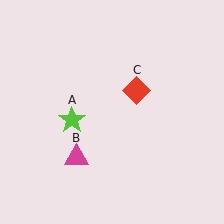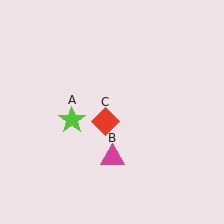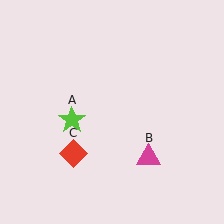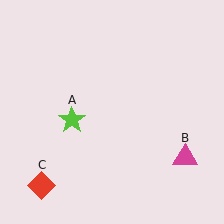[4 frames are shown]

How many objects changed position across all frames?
2 objects changed position: magenta triangle (object B), red diamond (object C).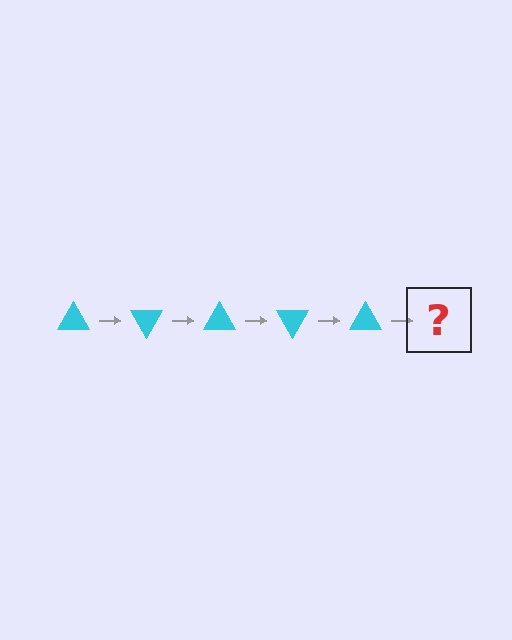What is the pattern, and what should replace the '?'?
The pattern is that the triangle rotates 60 degrees each step. The '?' should be a cyan triangle rotated 300 degrees.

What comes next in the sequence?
The next element should be a cyan triangle rotated 300 degrees.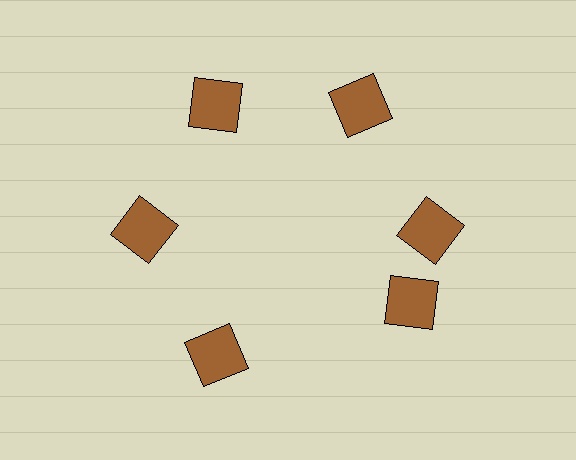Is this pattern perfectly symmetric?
No. The 6 brown squares are arranged in a ring, but one element near the 5 o'clock position is rotated out of alignment along the ring, breaking the 6-fold rotational symmetry.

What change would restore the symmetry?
The symmetry would be restored by rotating it back into even spacing with its neighbors so that all 6 squares sit at equal angles and equal distance from the center.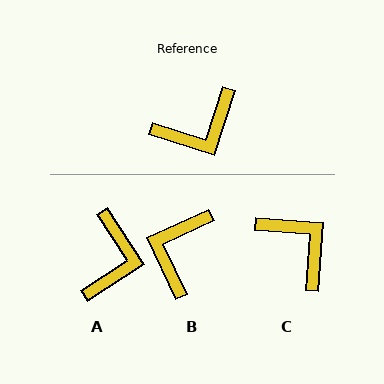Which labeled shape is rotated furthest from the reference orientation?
B, about 137 degrees away.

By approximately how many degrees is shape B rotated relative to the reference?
Approximately 137 degrees clockwise.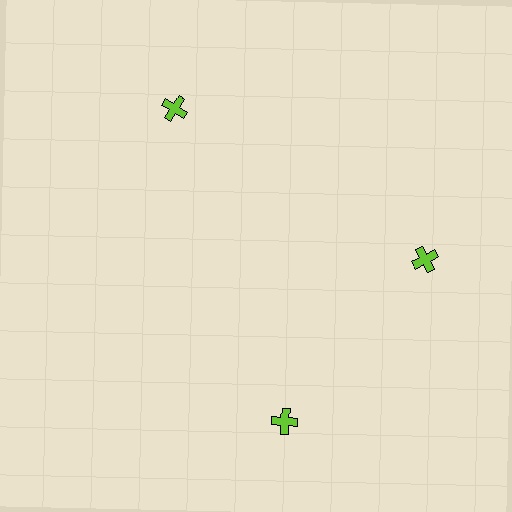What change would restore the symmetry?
The symmetry would be restored by rotating it back into even spacing with its neighbors so that all 3 crosses sit at equal angles and equal distance from the center.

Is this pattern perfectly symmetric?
No. The 3 lime crosses are arranged in a ring, but one element near the 7 o'clock position is rotated out of alignment along the ring, breaking the 3-fold rotational symmetry.